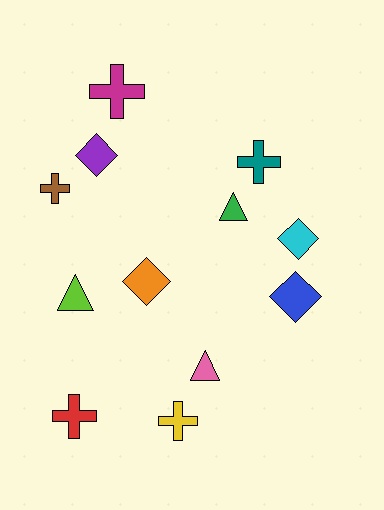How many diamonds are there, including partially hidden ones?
There are 4 diamonds.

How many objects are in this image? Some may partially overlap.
There are 12 objects.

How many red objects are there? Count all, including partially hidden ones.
There is 1 red object.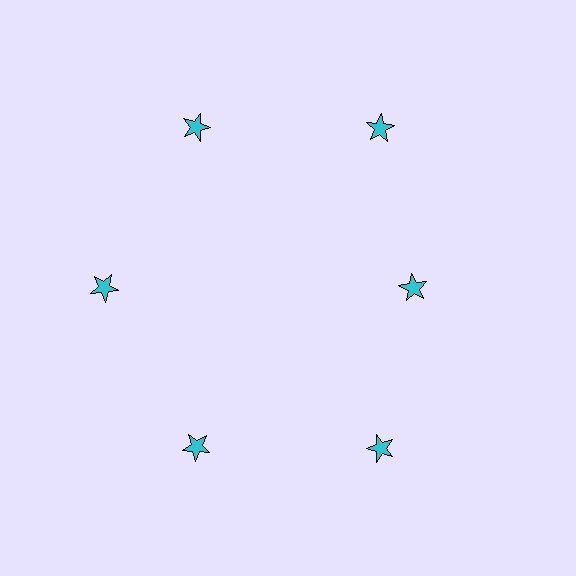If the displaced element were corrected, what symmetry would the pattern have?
It would have 6-fold rotational symmetry — the pattern would map onto itself every 60 degrees.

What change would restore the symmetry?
The symmetry would be restored by moving it outward, back onto the ring so that all 6 stars sit at equal angles and equal distance from the center.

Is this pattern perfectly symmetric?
No. The 6 cyan stars are arranged in a ring, but one element near the 3 o'clock position is pulled inward toward the center, breaking the 6-fold rotational symmetry.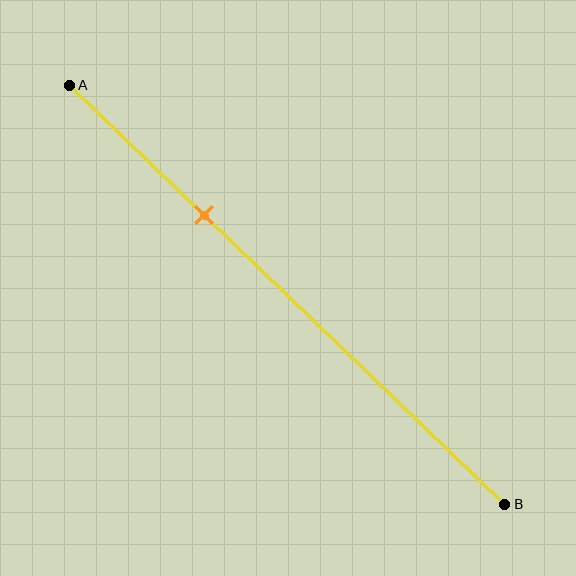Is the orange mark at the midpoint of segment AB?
No, the mark is at about 30% from A, not at the 50% midpoint.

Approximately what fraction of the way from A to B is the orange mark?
The orange mark is approximately 30% of the way from A to B.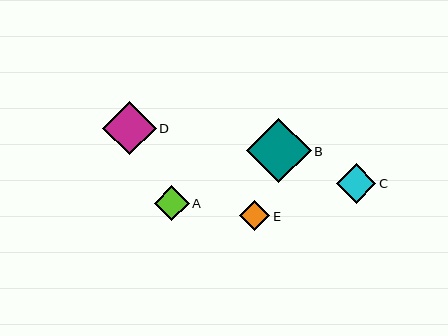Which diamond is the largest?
Diamond B is the largest with a size of approximately 65 pixels.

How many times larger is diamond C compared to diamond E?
Diamond C is approximately 1.3 times the size of diamond E.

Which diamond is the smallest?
Diamond E is the smallest with a size of approximately 30 pixels.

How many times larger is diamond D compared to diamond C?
Diamond D is approximately 1.4 times the size of diamond C.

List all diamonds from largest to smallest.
From largest to smallest: B, D, C, A, E.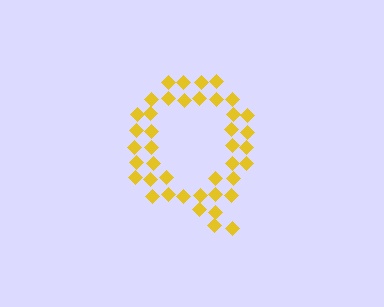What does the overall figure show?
The overall figure shows the letter Q.